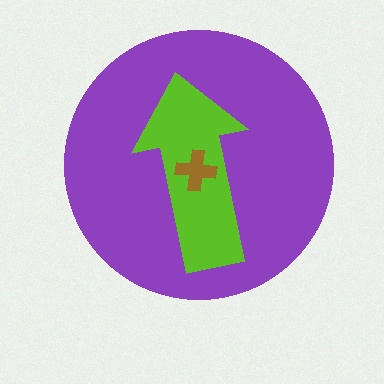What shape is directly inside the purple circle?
The lime arrow.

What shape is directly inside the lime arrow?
The brown cross.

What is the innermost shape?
The brown cross.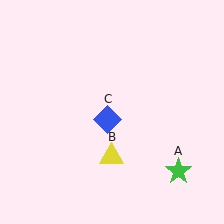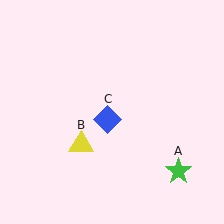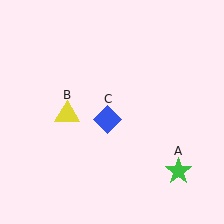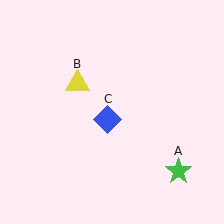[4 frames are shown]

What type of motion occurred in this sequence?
The yellow triangle (object B) rotated clockwise around the center of the scene.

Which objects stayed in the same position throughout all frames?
Green star (object A) and blue diamond (object C) remained stationary.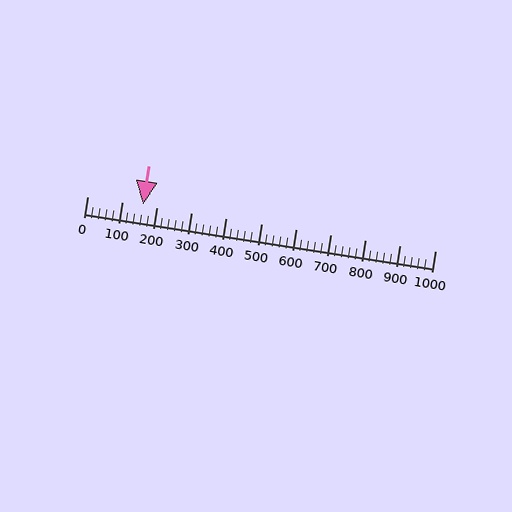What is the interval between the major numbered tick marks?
The major tick marks are spaced 100 units apart.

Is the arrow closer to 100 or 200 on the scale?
The arrow is closer to 200.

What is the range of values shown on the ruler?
The ruler shows values from 0 to 1000.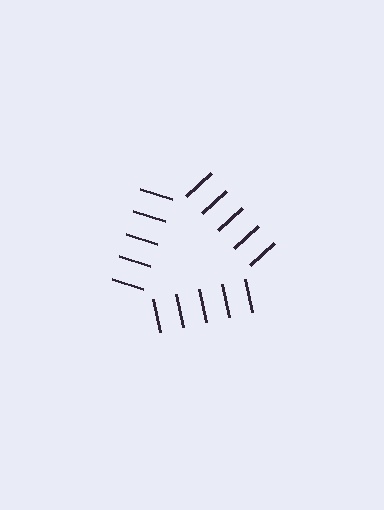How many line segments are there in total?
15 — 5 along each of the 3 edges.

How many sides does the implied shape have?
3 sides — the line-ends trace a triangle.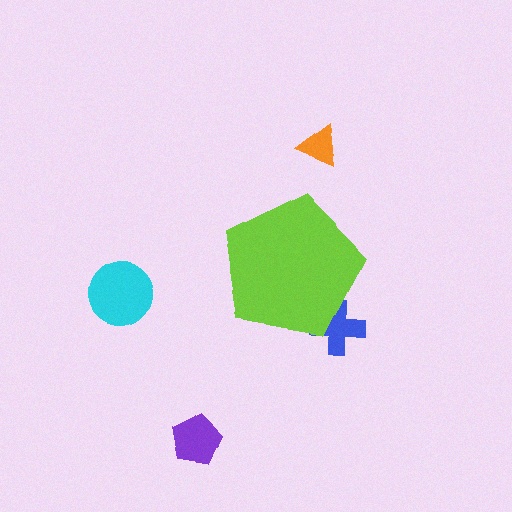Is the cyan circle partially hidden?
No, the cyan circle is fully visible.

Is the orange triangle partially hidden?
No, the orange triangle is fully visible.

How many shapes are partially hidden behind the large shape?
1 shape is partially hidden.